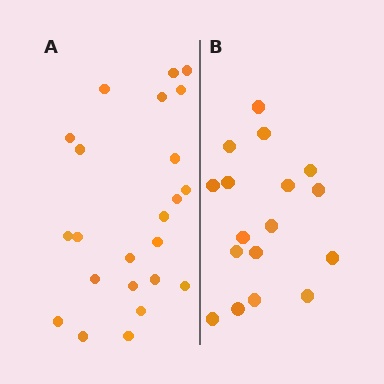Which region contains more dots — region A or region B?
Region A (the left region) has more dots.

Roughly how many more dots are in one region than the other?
Region A has about 6 more dots than region B.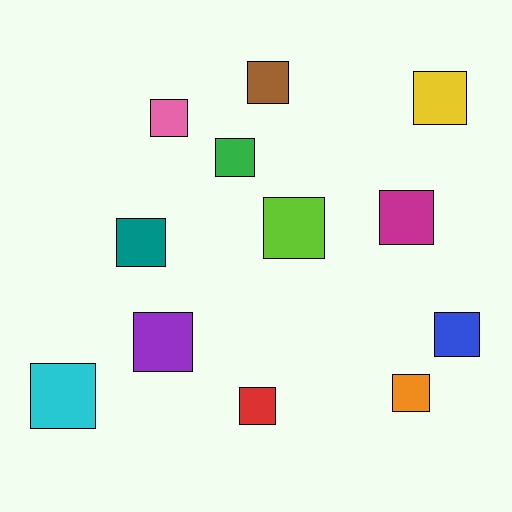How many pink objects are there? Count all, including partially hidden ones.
There is 1 pink object.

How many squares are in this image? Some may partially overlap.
There are 12 squares.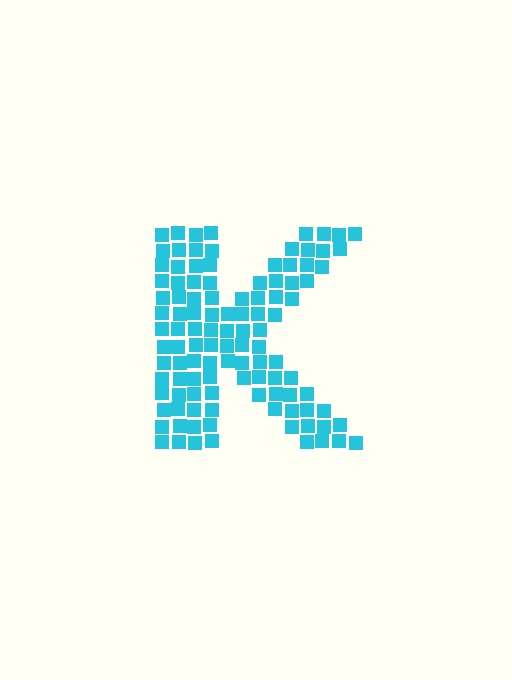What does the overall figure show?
The overall figure shows the letter K.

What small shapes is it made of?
It is made of small squares.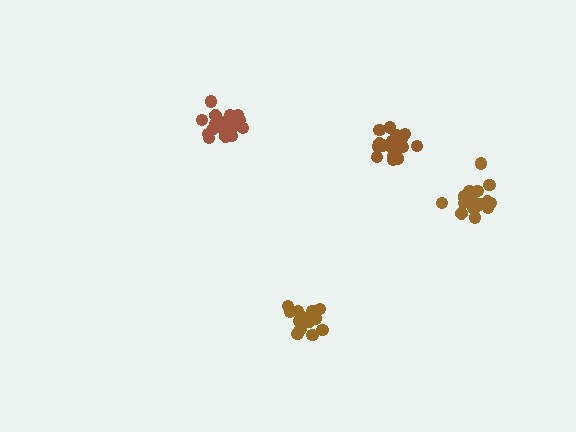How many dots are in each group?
Group 1: 21 dots, Group 2: 21 dots, Group 3: 19 dots, Group 4: 16 dots (77 total).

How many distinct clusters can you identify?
There are 4 distinct clusters.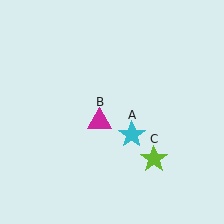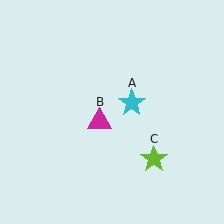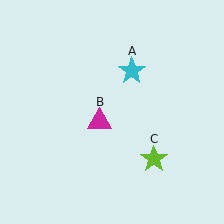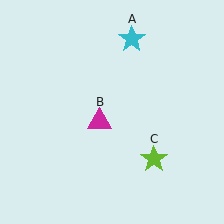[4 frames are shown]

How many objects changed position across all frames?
1 object changed position: cyan star (object A).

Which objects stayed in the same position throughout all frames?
Magenta triangle (object B) and lime star (object C) remained stationary.